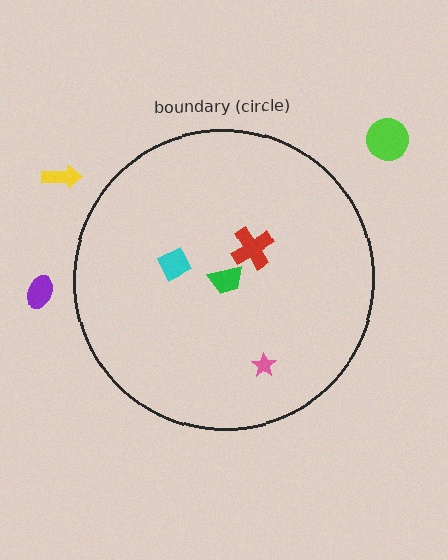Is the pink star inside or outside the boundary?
Inside.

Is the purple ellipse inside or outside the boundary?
Outside.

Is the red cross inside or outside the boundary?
Inside.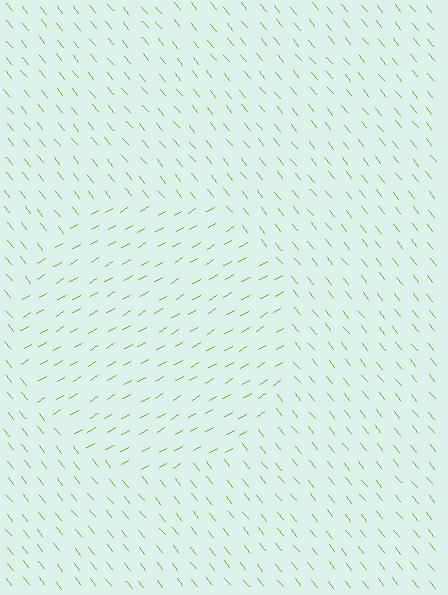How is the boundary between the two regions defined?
The boundary is defined purely by a change in line orientation (approximately 81 degrees difference). All lines are the same color and thickness.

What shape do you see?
I see a circle.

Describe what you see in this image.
The image is filled with small lime line segments. A circle region in the image has lines oriented differently from the surrounding lines, creating a visible texture boundary.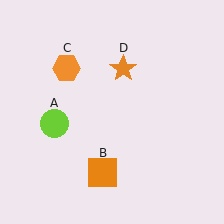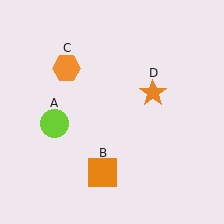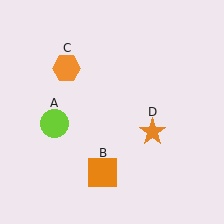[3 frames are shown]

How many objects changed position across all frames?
1 object changed position: orange star (object D).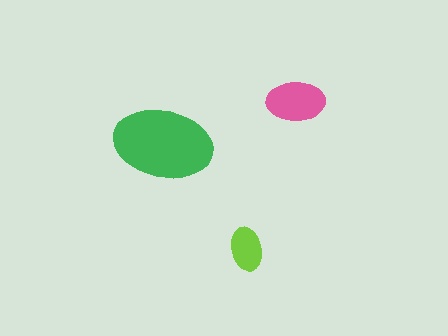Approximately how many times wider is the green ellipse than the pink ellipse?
About 1.5 times wider.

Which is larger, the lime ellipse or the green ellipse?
The green one.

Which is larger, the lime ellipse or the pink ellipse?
The pink one.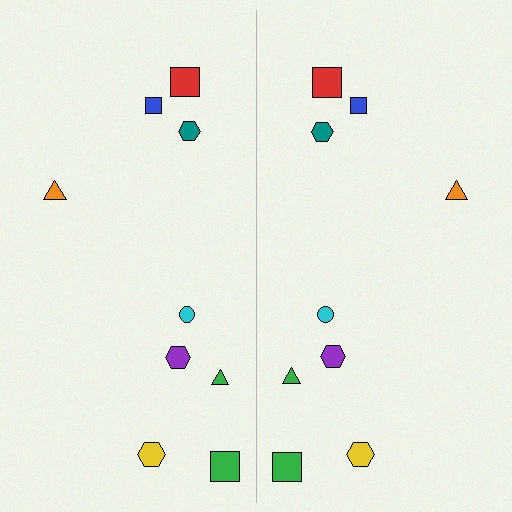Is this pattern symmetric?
Yes, this pattern has bilateral (reflection) symmetry.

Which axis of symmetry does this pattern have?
The pattern has a vertical axis of symmetry running through the center of the image.